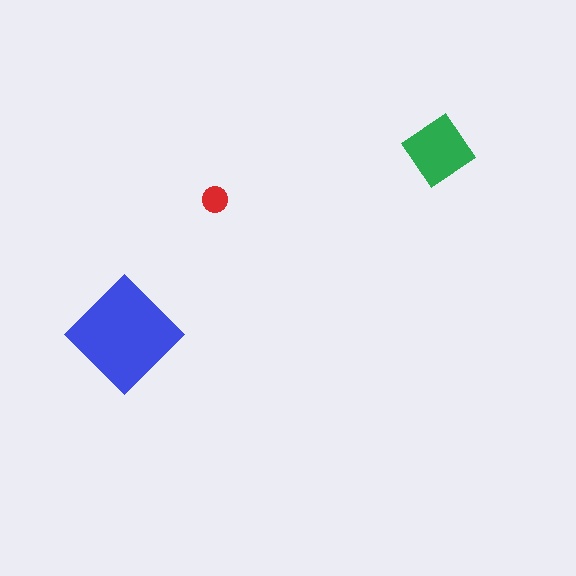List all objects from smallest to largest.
The red circle, the green diamond, the blue diamond.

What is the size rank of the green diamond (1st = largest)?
2nd.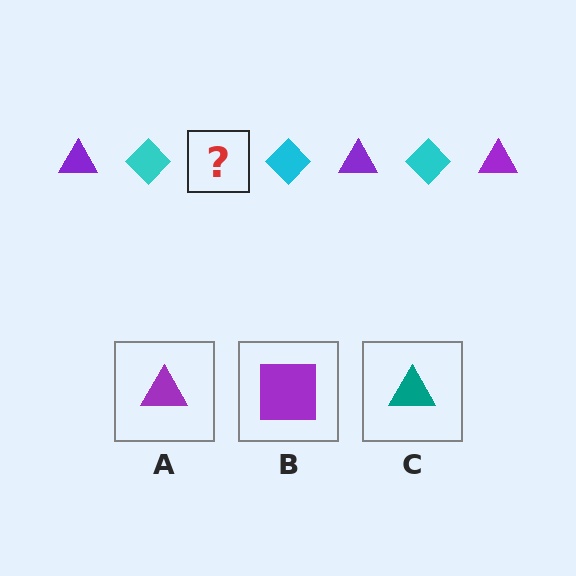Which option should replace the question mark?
Option A.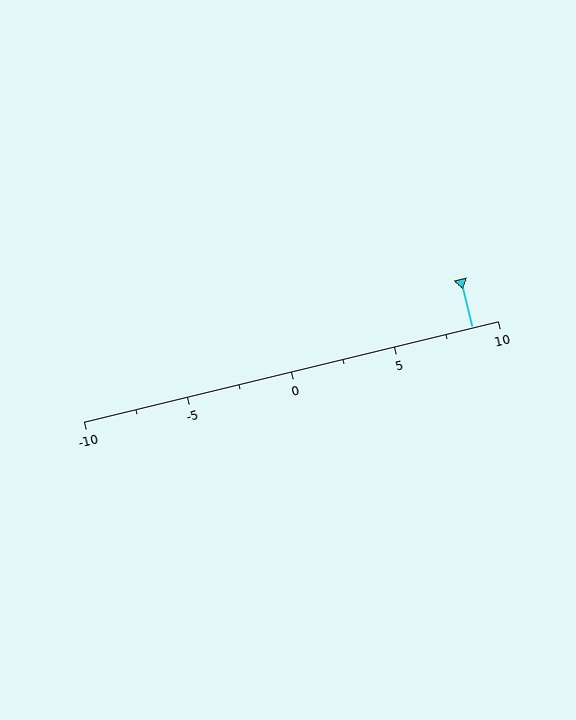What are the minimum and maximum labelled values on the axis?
The axis runs from -10 to 10.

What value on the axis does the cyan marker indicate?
The marker indicates approximately 8.8.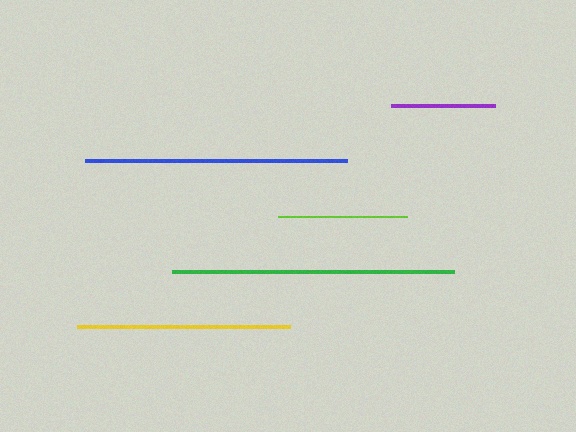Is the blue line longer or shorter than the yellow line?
The blue line is longer than the yellow line.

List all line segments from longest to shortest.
From longest to shortest: green, blue, yellow, lime, purple.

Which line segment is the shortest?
The purple line is the shortest at approximately 103 pixels.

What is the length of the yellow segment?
The yellow segment is approximately 213 pixels long.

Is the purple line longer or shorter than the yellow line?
The yellow line is longer than the purple line.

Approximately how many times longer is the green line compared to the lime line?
The green line is approximately 2.2 times the length of the lime line.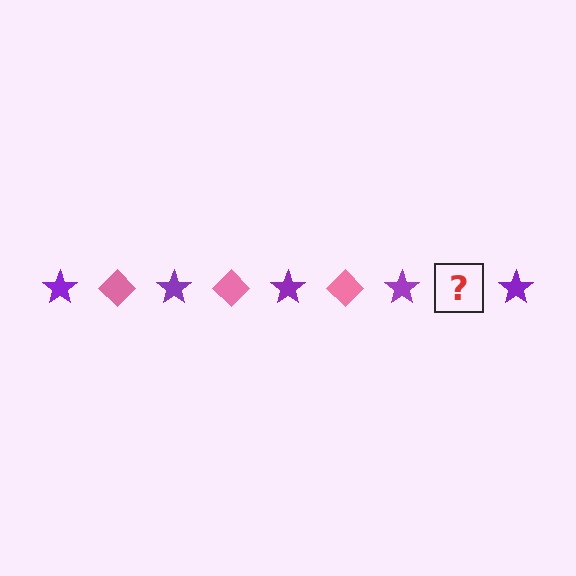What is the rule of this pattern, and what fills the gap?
The rule is that the pattern alternates between purple star and pink diamond. The gap should be filled with a pink diamond.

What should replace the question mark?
The question mark should be replaced with a pink diamond.